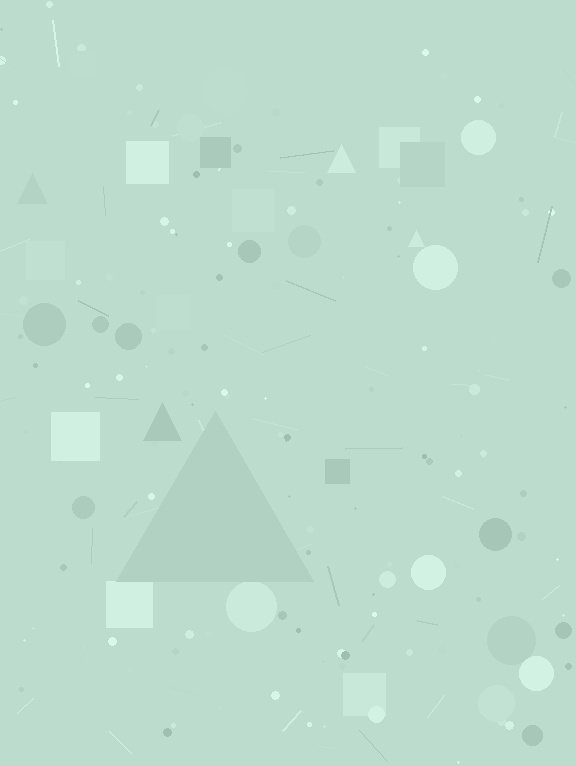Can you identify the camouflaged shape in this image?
The camouflaged shape is a triangle.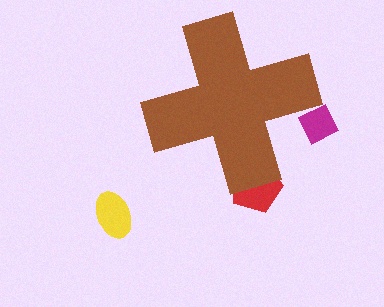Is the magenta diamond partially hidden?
Yes, the magenta diamond is partially hidden behind the brown cross.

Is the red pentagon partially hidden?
Yes, the red pentagon is partially hidden behind the brown cross.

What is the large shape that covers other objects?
A brown cross.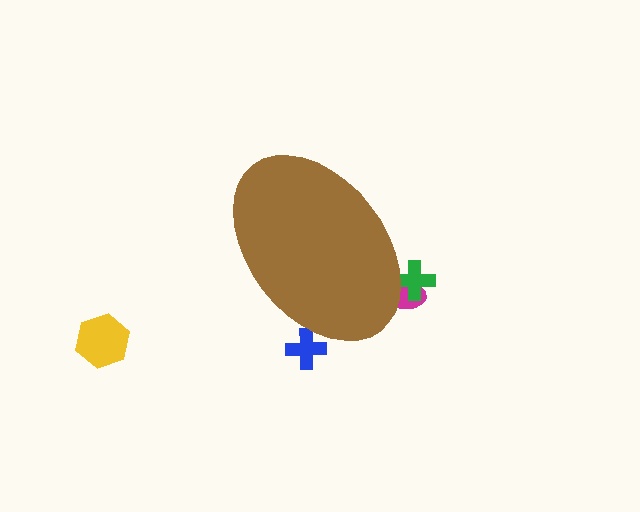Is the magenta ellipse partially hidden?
Yes, the magenta ellipse is partially hidden behind the brown ellipse.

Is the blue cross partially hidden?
Yes, the blue cross is partially hidden behind the brown ellipse.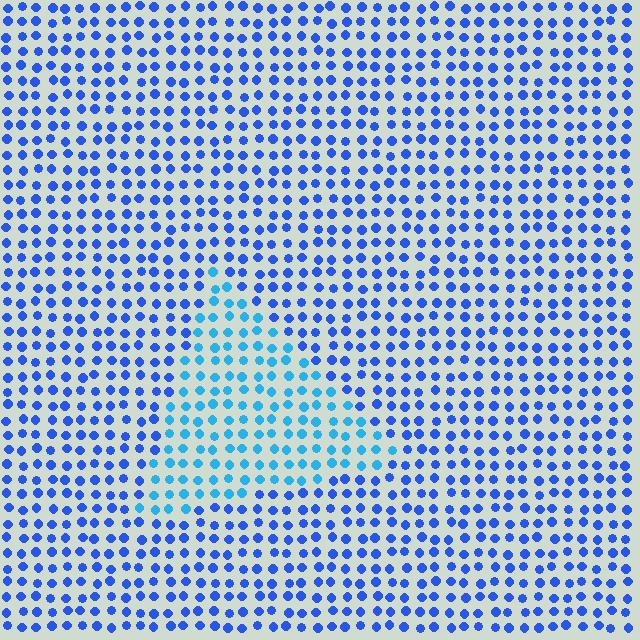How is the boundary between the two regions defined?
The boundary is defined purely by a slight shift in hue (about 29 degrees). Spacing, size, and orientation are identical on both sides.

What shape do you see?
I see a triangle.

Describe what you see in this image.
The image is filled with small blue elements in a uniform arrangement. A triangle-shaped region is visible where the elements are tinted to a slightly different hue, forming a subtle color boundary.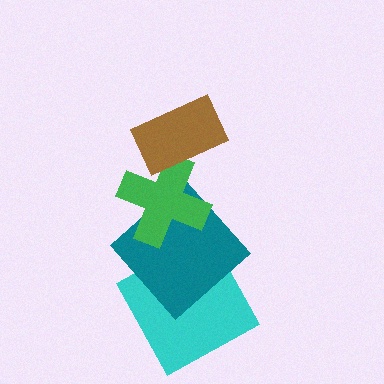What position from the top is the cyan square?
The cyan square is 4th from the top.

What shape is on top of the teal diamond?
The green cross is on top of the teal diamond.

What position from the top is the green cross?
The green cross is 2nd from the top.